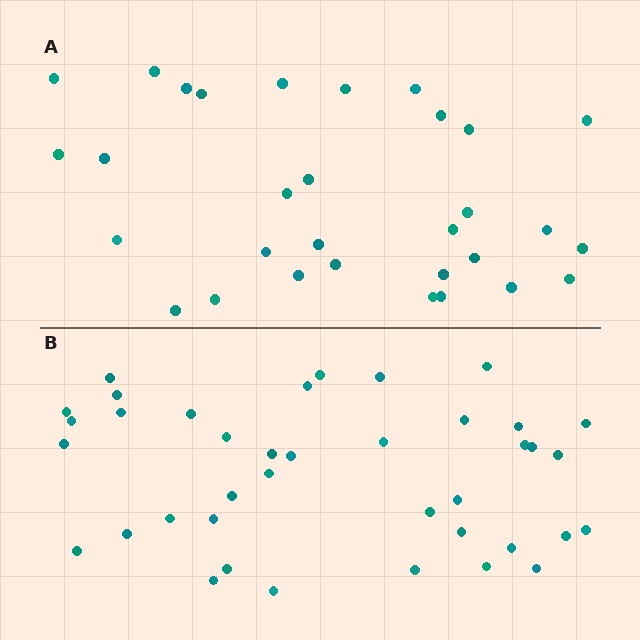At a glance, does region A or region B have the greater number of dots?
Region B (the bottom region) has more dots.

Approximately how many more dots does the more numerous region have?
Region B has roughly 8 or so more dots than region A.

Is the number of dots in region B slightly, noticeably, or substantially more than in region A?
Region B has noticeably more, but not dramatically so. The ratio is roughly 1.3 to 1.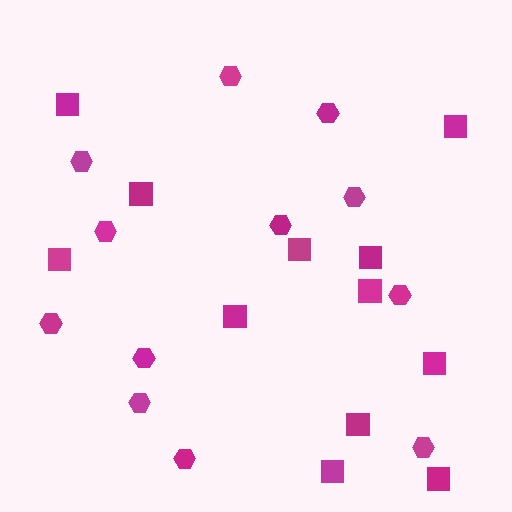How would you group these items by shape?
There are 2 groups: one group of hexagons (12) and one group of squares (12).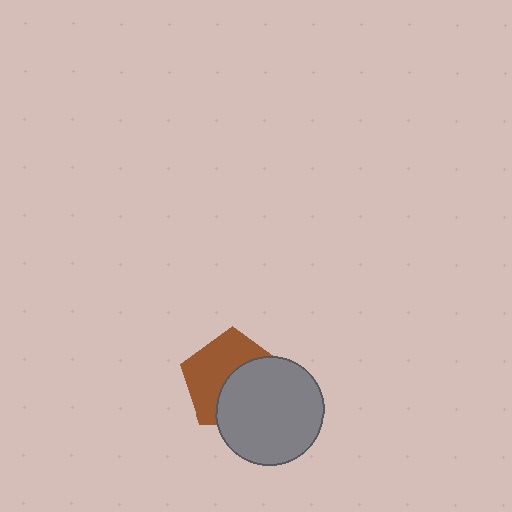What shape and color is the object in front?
The object in front is a gray circle.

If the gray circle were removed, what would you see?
You would see the complete brown pentagon.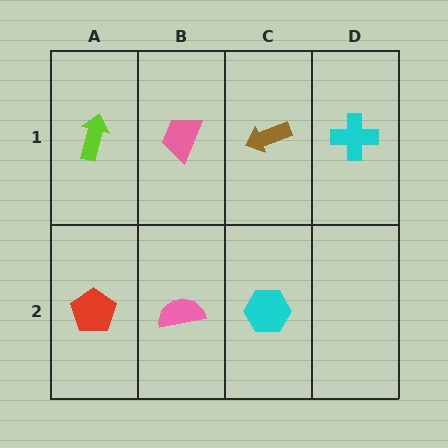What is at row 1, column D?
A cyan cross.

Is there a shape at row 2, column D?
No, that cell is empty.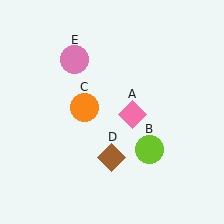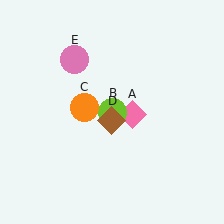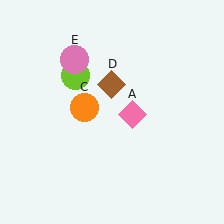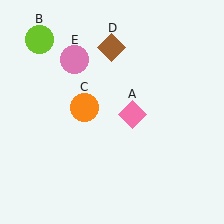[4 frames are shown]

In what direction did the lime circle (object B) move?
The lime circle (object B) moved up and to the left.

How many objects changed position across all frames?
2 objects changed position: lime circle (object B), brown diamond (object D).